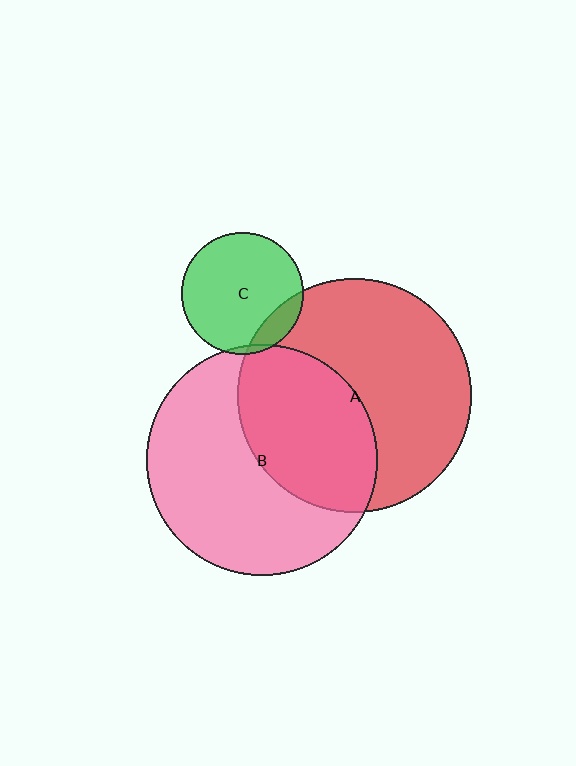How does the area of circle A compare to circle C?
Approximately 3.7 times.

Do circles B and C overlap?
Yes.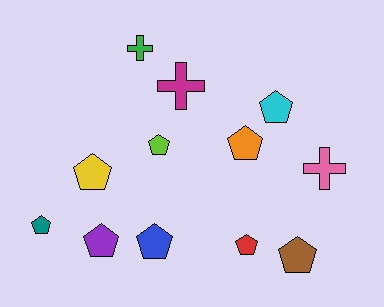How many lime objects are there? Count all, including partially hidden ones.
There is 1 lime object.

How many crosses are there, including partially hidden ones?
There are 3 crosses.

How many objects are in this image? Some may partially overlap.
There are 12 objects.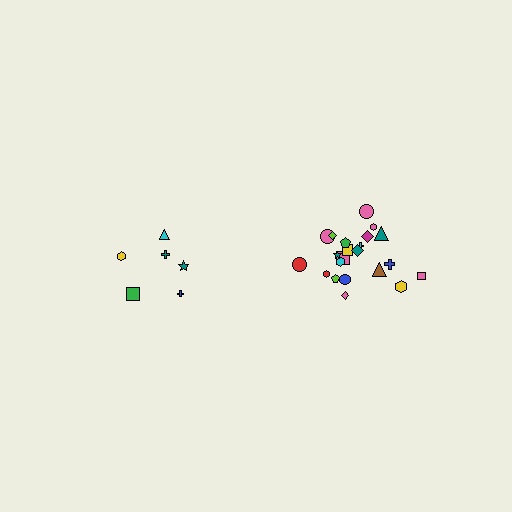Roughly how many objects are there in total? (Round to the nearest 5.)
Roughly 30 objects in total.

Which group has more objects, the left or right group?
The right group.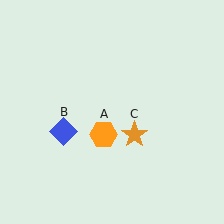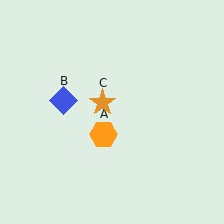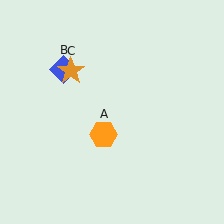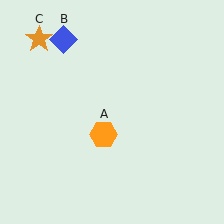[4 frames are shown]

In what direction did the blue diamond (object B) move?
The blue diamond (object B) moved up.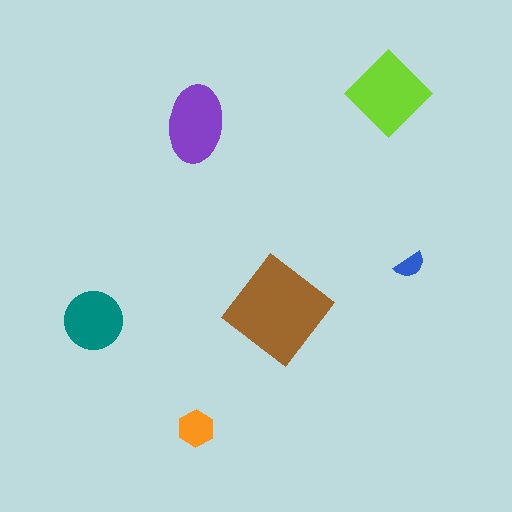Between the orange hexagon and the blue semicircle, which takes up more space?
The orange hexagon.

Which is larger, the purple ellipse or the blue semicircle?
The purple ellipse.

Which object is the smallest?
The blue semicircle.